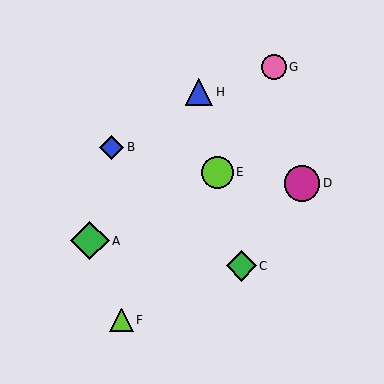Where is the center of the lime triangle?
The center of the lime triangle is at (121, 320).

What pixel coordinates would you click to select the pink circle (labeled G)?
Click at (274, 67) to select the pink circle G.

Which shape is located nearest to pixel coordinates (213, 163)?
The lime circle (labeled E) at (217, 172) is nearest to that location.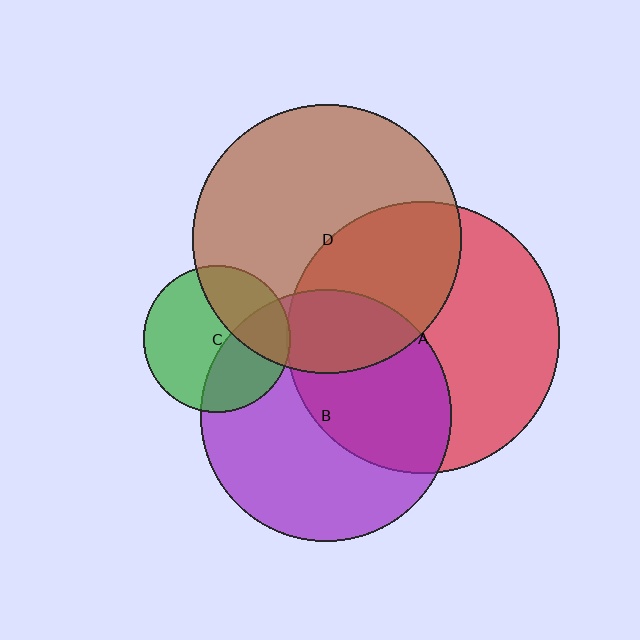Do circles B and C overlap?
Yes.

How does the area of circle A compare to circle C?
Approximately 3.4 times.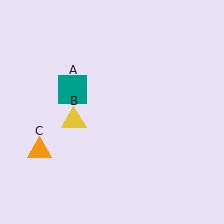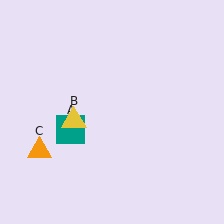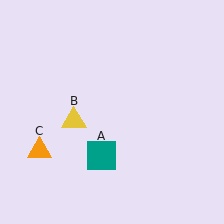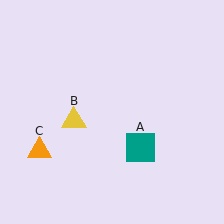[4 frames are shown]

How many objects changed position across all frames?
1 object changed position: teal square (object A).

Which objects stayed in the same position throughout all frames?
Yellow triangle (object B) and orange triangle (object C) remained stationary.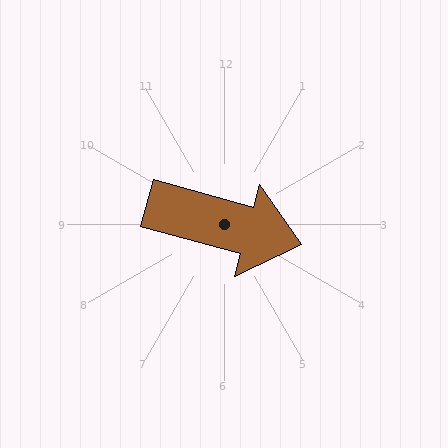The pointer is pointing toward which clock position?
Roughly 4 o'clock.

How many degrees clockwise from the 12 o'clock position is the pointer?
Approximately 105 degrees.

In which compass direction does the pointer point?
East.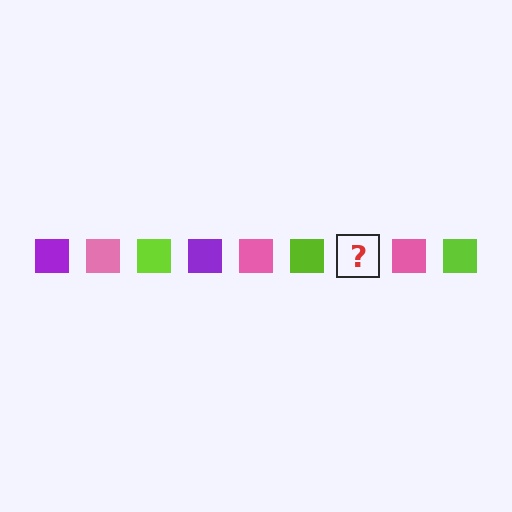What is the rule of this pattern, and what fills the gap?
The rule is that the pattern cycles through purple, pink, lime squares. The gap should be filled with a purple square.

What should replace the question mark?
The question mark should be replaced with a purple square.